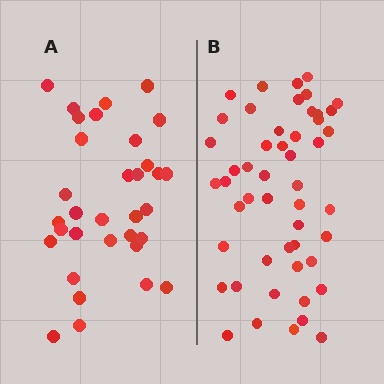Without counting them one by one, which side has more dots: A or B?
Region B (the right region) has more dots.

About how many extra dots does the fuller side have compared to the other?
Region B has approximately 15 more dots than region A.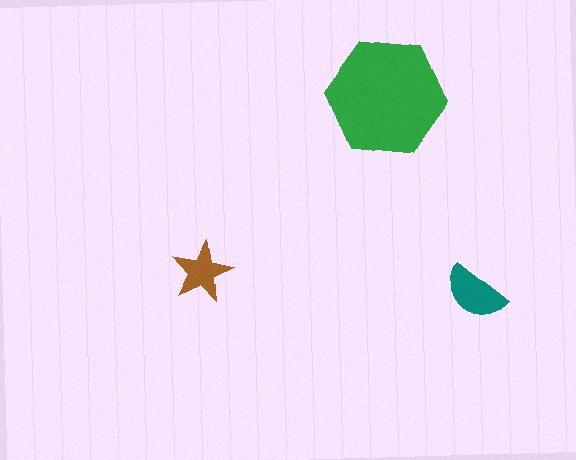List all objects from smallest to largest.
The brown star, the teal semicircle, the green hexagon.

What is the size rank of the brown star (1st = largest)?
3rd.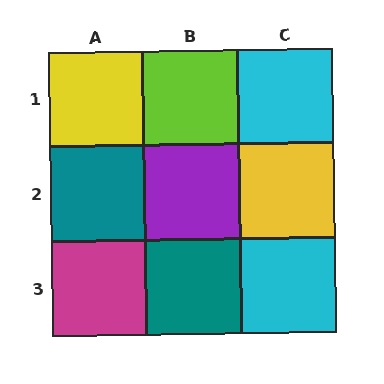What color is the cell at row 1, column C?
Cyan.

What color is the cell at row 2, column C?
Yellow.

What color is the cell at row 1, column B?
Lime.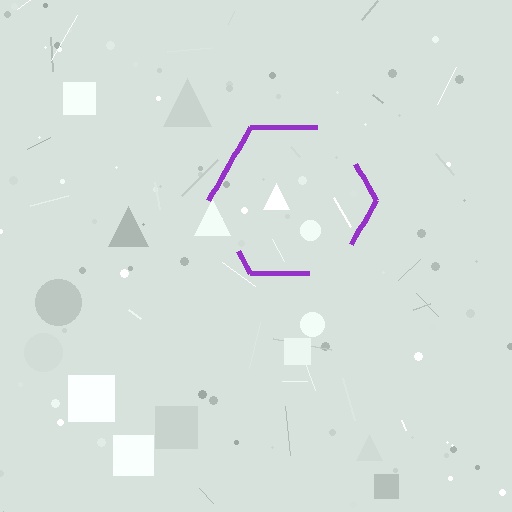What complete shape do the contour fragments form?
The contour fragments form a hexagon.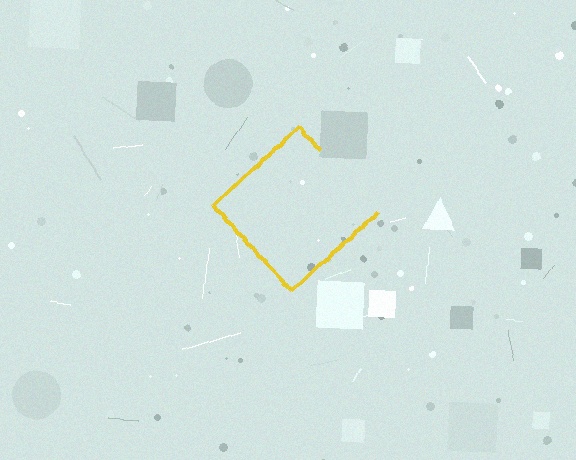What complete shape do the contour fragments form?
The contour fragments form a diamond.